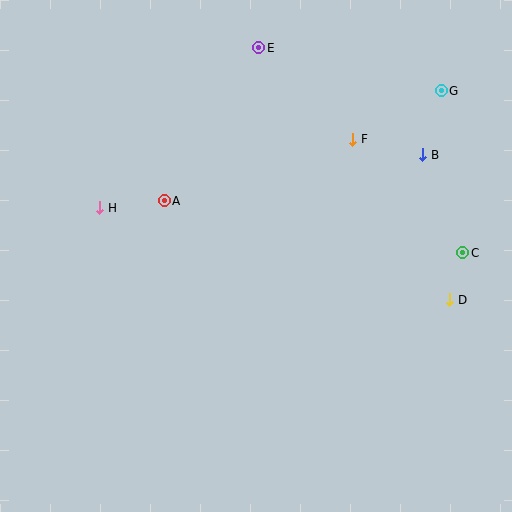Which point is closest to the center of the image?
Point A at (164, 201) is closest to the center.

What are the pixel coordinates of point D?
Point D is at (450, 300).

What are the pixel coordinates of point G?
Point G is at (441, 91).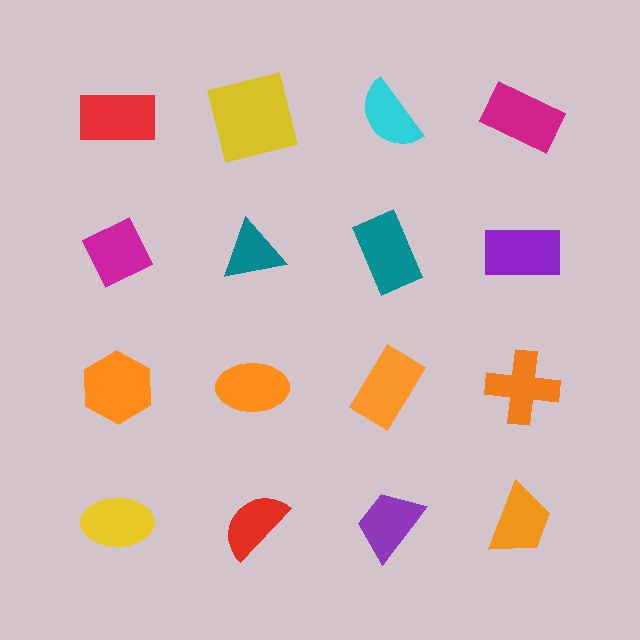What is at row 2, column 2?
A teal triangle.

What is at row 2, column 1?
A magenta diamond.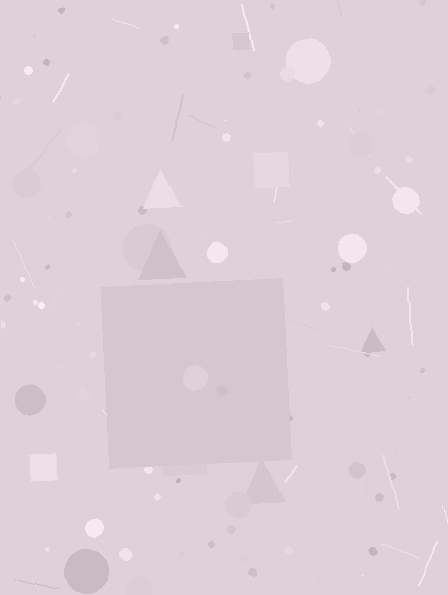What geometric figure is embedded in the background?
A square is embedded in the background.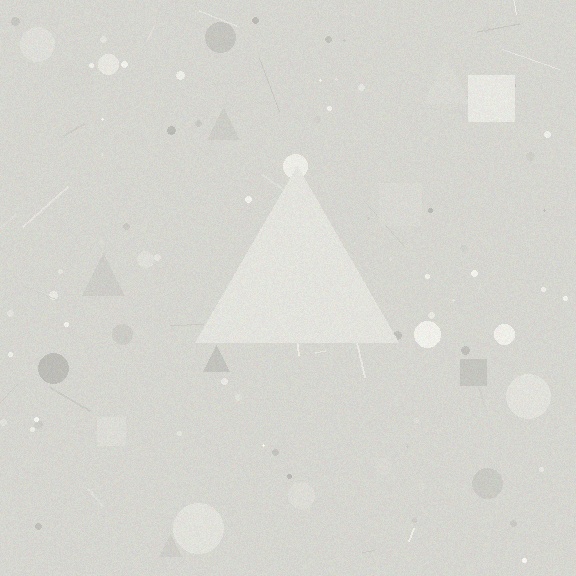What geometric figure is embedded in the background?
A triangle is embedded in the background.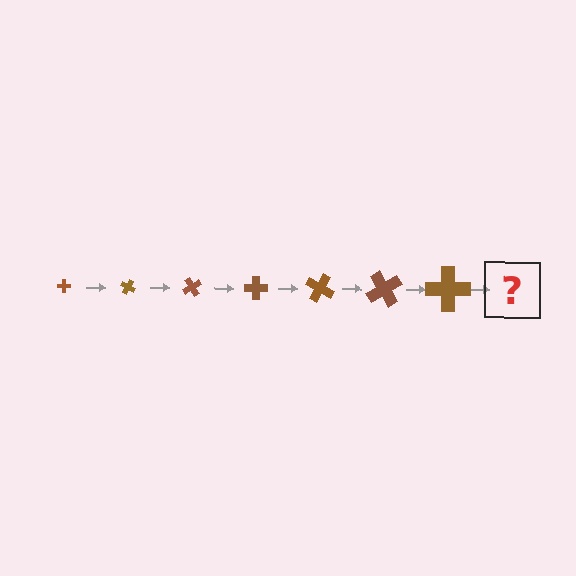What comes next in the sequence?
The next element should be a cross, larger than the previous one and rotated 210 degrees from the start.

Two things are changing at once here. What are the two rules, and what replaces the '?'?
The two rules are that the cross grows larger each step and it rotates 30 degrees each step. The '?' should be a cross, larger than the previous one and rotated 210 degrees from the start.